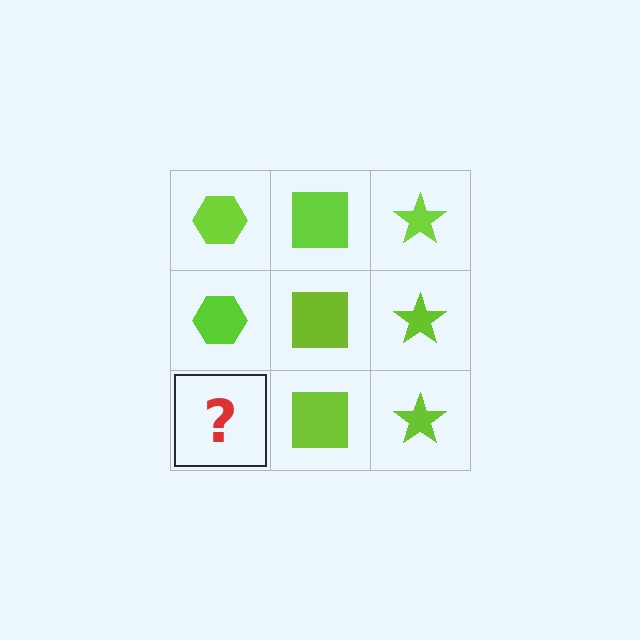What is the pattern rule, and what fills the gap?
The rule is that each column has a consistent shape. The gap should be filled with a lime hexagon.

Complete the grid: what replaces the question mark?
The question mark should be replaced with a lime hexagon.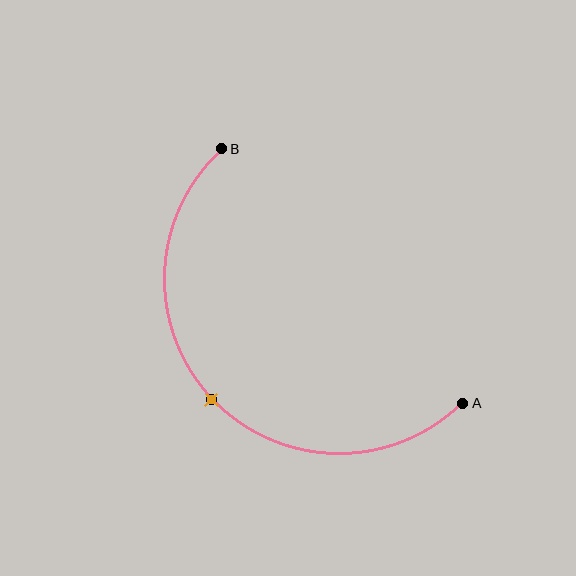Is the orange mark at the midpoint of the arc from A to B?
Yes. The orange mark lies on the arc at equal arc-length from both A and B — it is the arc midpoint.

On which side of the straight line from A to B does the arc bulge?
The arc bulges below and to the left of the straight line connecting A and B.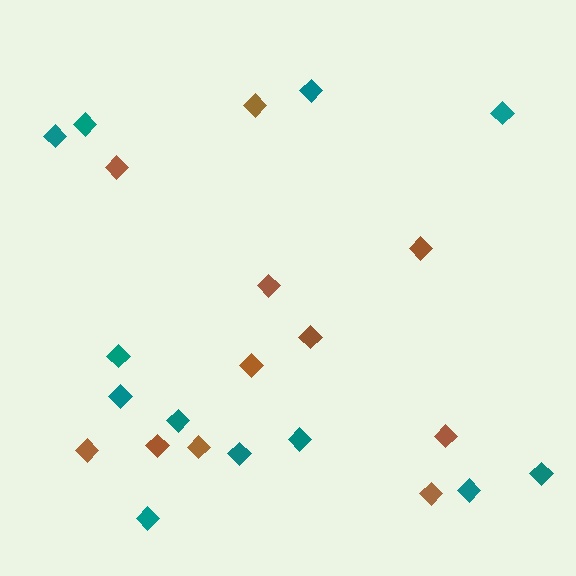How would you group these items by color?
There are 2 groups: one group of brown diamonds (11) and one group of teal diamonds (12).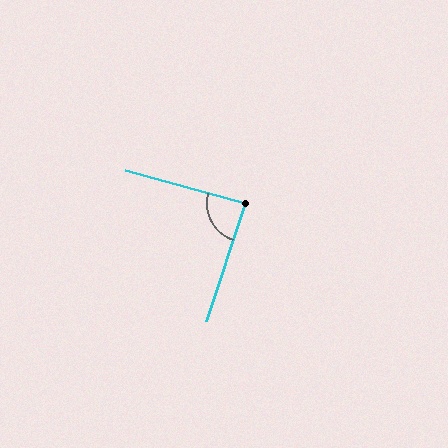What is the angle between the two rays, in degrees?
Approximately 87 degrees.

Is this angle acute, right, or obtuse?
It is approximately a right angle.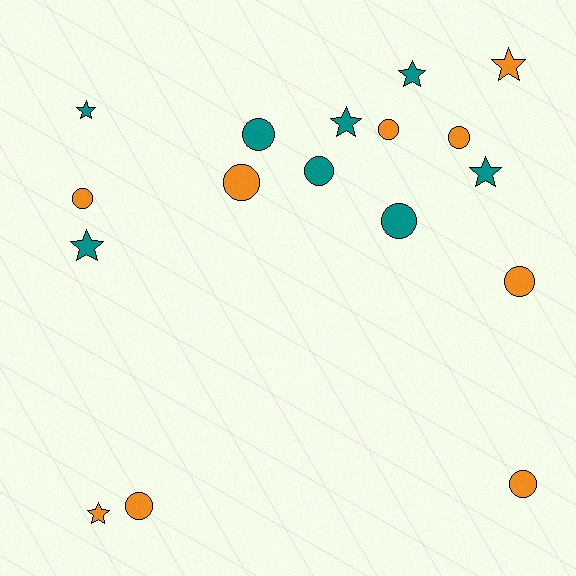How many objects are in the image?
There are 17 objects.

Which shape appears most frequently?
Circle, with 10 objects.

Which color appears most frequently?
Orange, with 9 objects.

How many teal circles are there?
There are 3 teal circles.